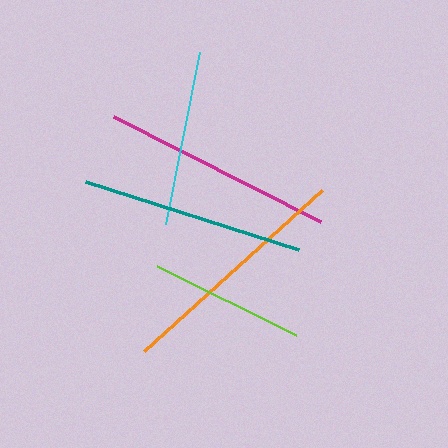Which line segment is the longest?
The orange line is the longest at approximately 240 pixels.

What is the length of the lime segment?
The lime segment is approximately 156 pixels long.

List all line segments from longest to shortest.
From longest to shortest: orange, magenta, teal, cyan, lime.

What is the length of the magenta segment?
The magenta segment is approximately 232 pixels long.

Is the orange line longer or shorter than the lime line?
The orange line is longer than the lime line.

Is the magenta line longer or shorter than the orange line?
The orange line is longer than the magenta line.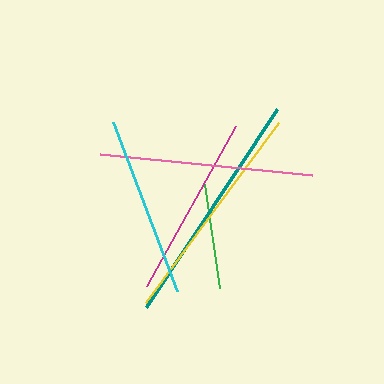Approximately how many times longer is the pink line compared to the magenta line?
The pink line is approximately 1.2 times the length of the magenta line.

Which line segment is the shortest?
The green line is the shortest at approximately 105 pixels.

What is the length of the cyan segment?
The cyan segment is approximately 181 pixels long.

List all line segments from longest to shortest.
From longest to shortest: teal, yellow, pink, magenta, cyan, green.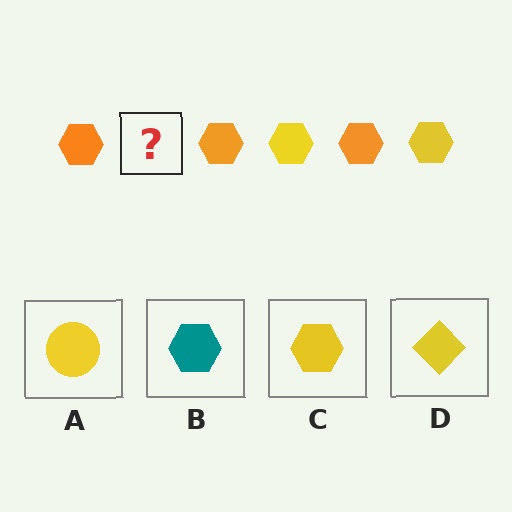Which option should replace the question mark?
Option C.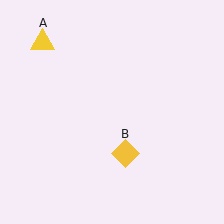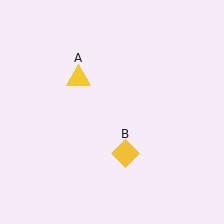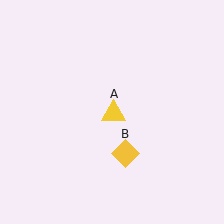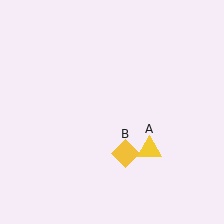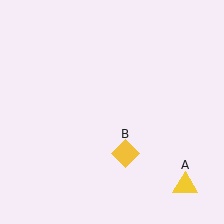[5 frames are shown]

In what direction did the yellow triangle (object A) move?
The yellow triangle (object A) moved down and to the right.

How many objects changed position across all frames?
1 object changed position: yellow triangle (object A).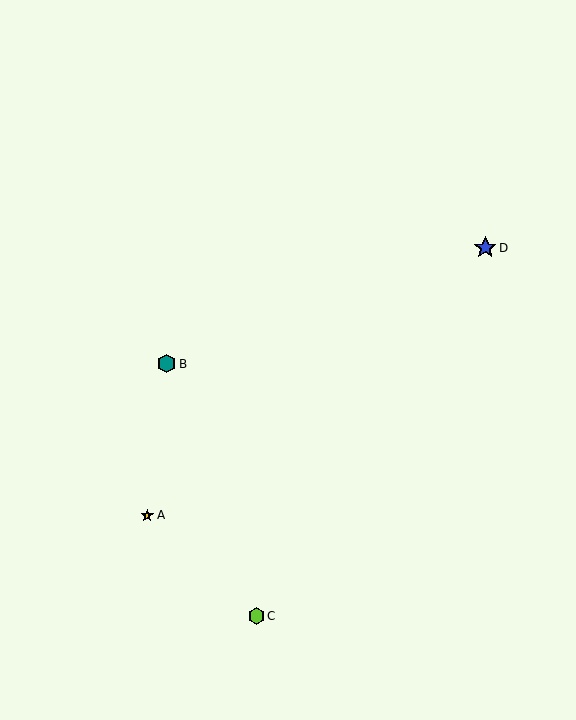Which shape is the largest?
The blue star (labeled D) is the largest.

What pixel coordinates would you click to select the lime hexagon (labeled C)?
Click at (256, 616) to select the lime hexagon C.